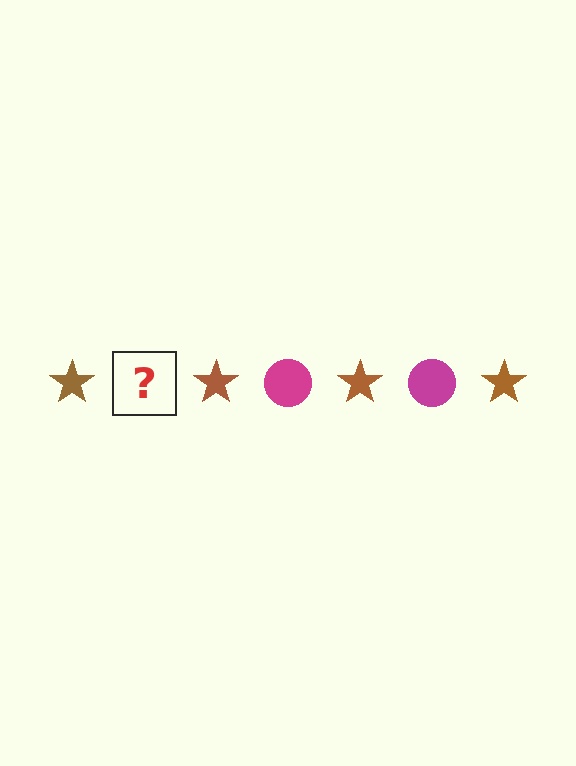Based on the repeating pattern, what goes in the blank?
The blank should be a magenta circle.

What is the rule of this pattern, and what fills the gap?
The rule is that the pattern alternates between brown star and magenta circle. The gap should be filled with a magenta circle.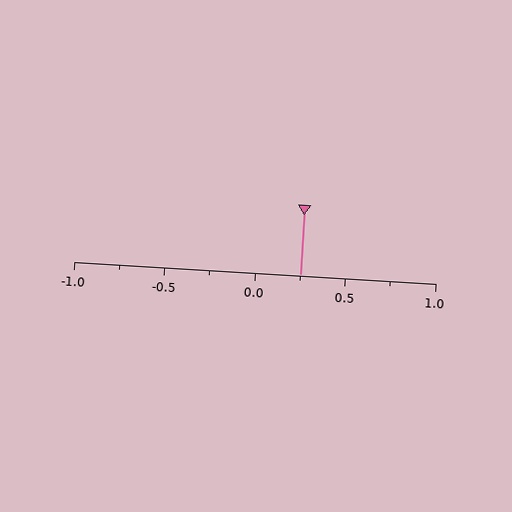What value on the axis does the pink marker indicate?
The marker indicates approximately 0.25.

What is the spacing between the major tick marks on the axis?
The major ticks are spaced 0.5 apart.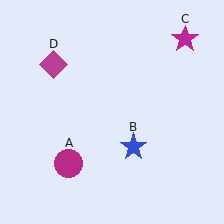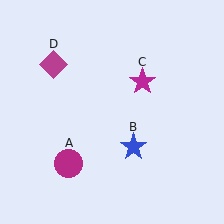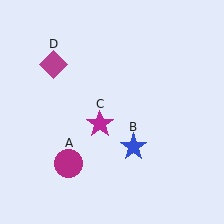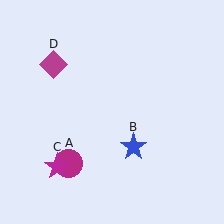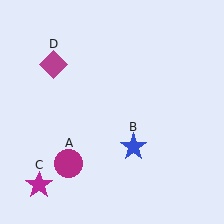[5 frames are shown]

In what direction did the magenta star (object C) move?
The magenta star (object C) moved down and to the left.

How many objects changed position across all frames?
1 object changed position: magenta star (object C).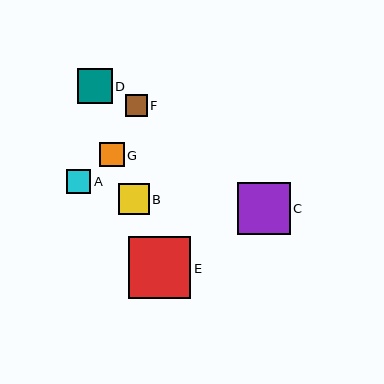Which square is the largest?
Square E is the largest with a size of approximately 62 pixels.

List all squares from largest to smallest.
From largest to smallest: E, C, D, B, G, A, F.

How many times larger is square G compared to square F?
Square G is approximately 1.1 times the size of square F.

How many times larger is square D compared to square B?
Square D is approximately 1.2 times the size of square B.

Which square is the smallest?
Square F is the smallest with a size of approximately 22 pixels.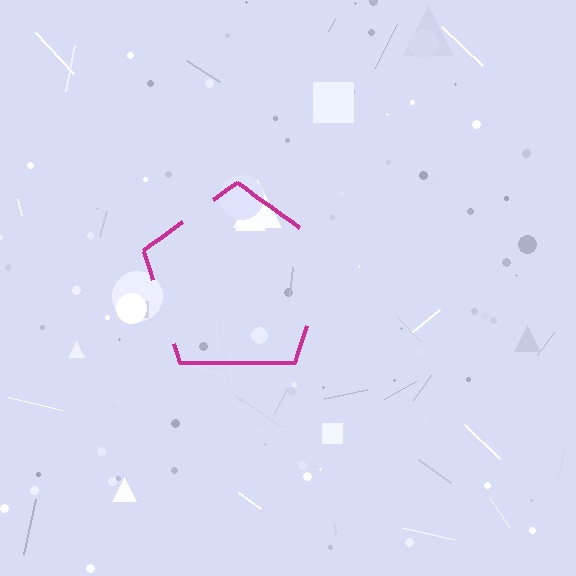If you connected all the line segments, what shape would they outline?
They would outline a pentagon.